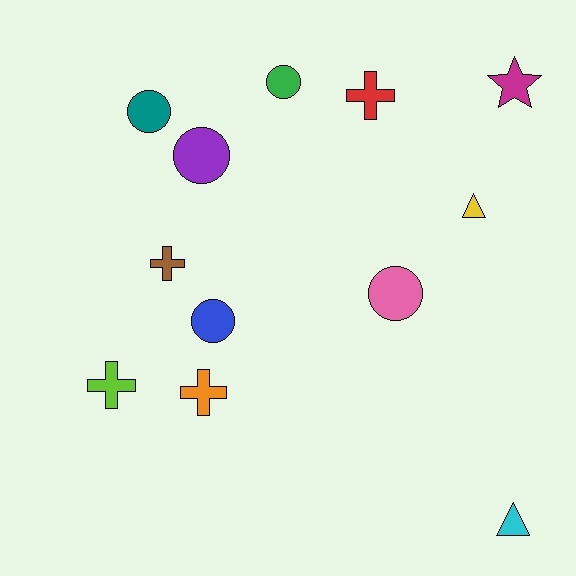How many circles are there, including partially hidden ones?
There are 5 circles.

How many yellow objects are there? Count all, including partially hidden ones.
There is 1 yellow object.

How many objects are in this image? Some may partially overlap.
There are 12 objects.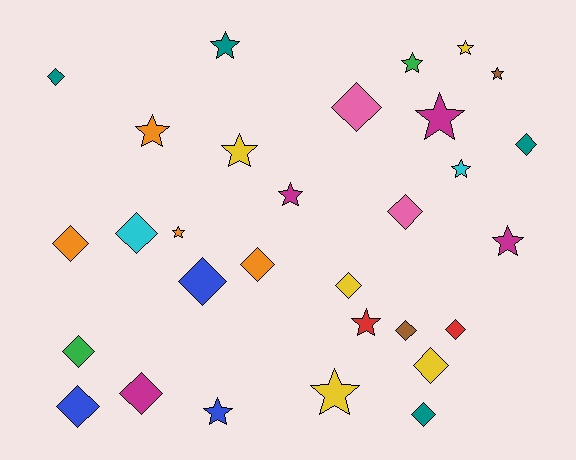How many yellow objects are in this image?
There are 5 yellow objects.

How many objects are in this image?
There are 30 objects.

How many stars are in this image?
There are 14 stars.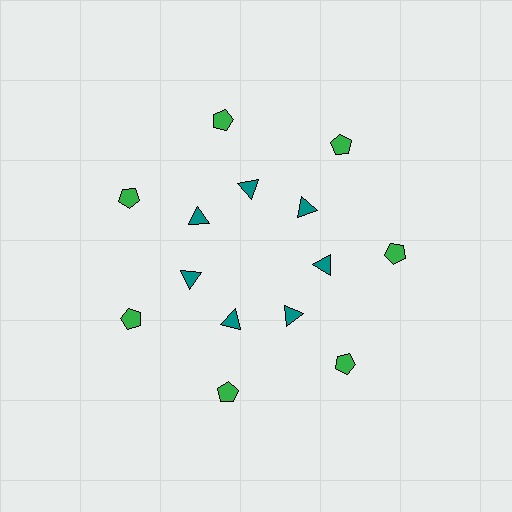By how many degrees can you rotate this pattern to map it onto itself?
The pattern maps onto itself every 51 degrees of rotation.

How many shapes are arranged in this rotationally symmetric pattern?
There are 14 shapes, arranged in 7 groups of 2.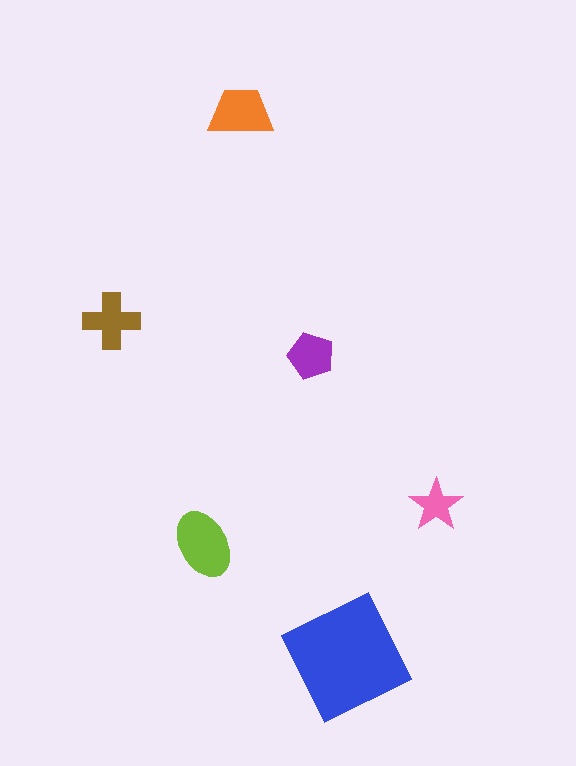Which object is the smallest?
The pink star.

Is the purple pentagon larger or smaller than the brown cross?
Smaller.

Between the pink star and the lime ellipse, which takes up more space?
The lime ellipse.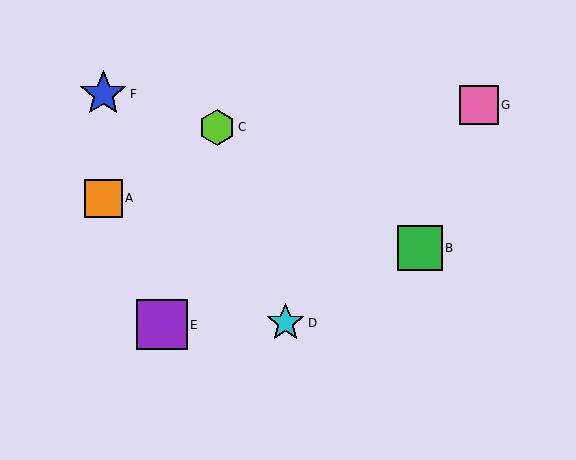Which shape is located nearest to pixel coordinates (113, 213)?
The orange square (labeled A) at (103, 198) is nearest to that location.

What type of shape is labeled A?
Shape A is an orange square.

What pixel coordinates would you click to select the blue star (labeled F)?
Click at (103, 94) to select the blue star F.